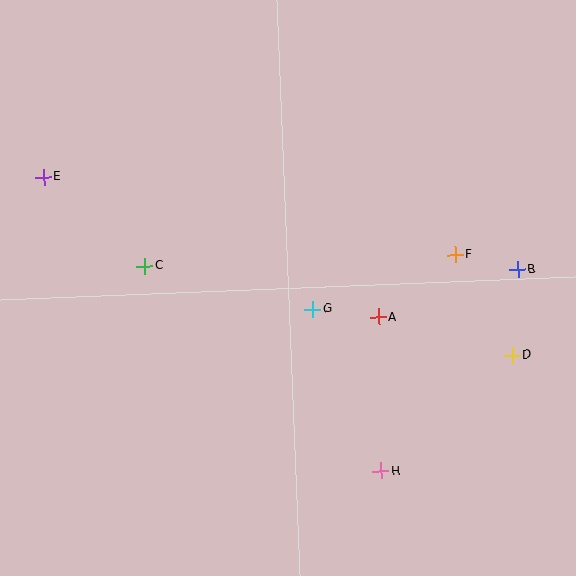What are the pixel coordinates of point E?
Point E is at (43, 177).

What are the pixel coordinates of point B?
Point B is at (518, 270).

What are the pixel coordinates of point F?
Point F is at (455, 255).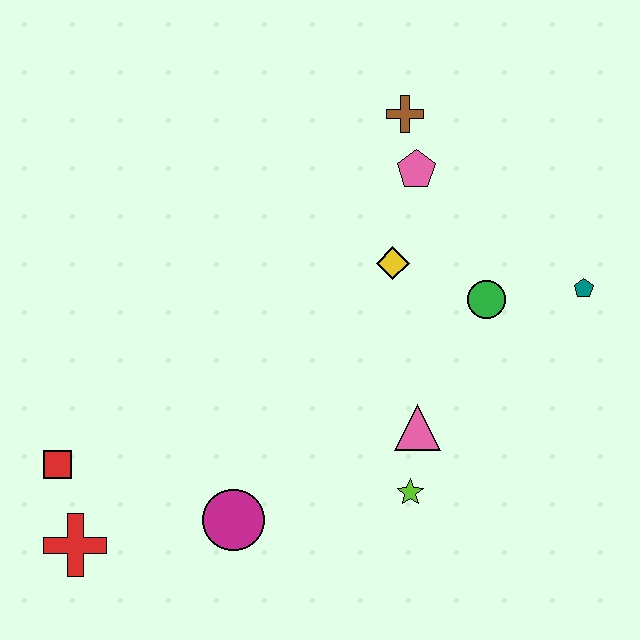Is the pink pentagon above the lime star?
Yes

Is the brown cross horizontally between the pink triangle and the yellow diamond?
Yes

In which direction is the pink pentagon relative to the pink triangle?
The pink pentagon is above the pink triangle.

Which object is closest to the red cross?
The red square is closest to the red cross.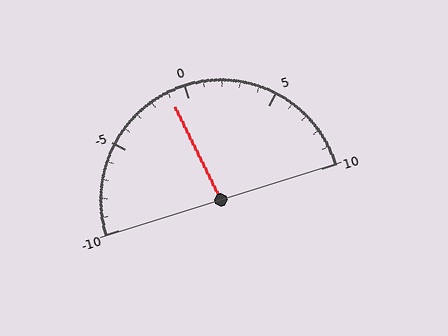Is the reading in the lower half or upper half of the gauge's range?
The reading is in the lower half of the range (-10 to 10).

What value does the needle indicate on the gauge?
The needle indicates approximately -1.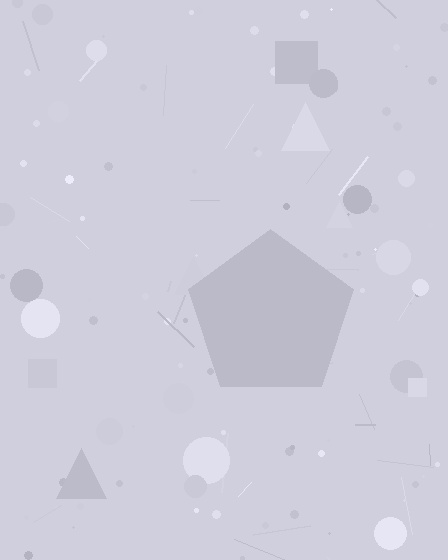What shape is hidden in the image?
A pentagon is hidden in the image.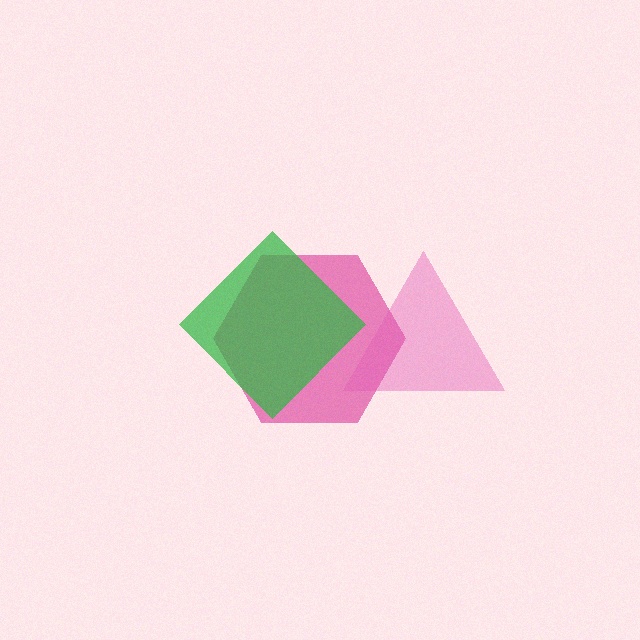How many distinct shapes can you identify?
There are 3 distinct shapes: a magenta hexagon, a green diamond, a pink triangle.